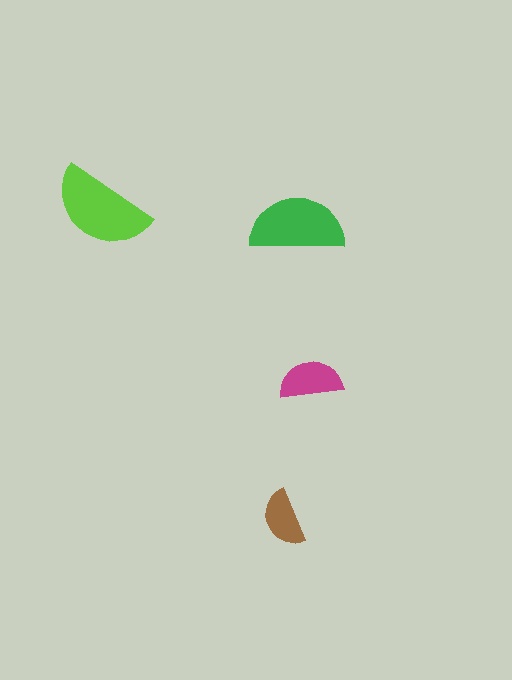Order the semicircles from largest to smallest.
the lime one, the green one, the magenta one, the brown one.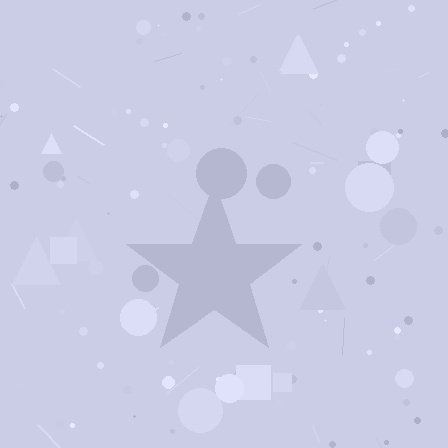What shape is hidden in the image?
A star is hidden in the image.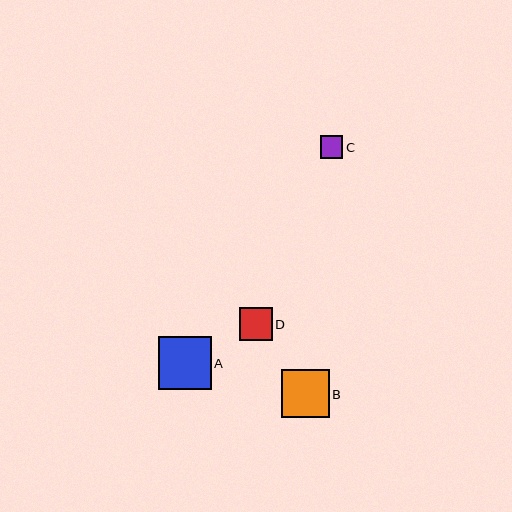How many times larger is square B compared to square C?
Square B is approximately 2.1 times the size of square C.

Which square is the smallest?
Square C is the smallest with a size of approximately 23 pixels.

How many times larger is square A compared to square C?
Square A is approximately 2.3 times the size of square C.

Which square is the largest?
Square A is the largest with a size of approximately 53 pixels.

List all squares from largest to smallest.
From largest to smallest: A, B, D, C.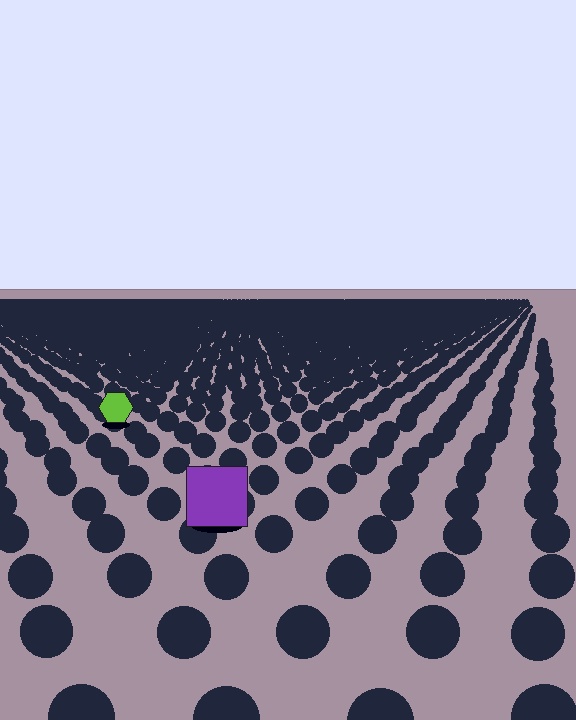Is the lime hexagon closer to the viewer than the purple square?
No. The purple square is closer — you can tell from the texture gradient: the ground texture is coarser near it.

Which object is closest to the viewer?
The purple square is closest. The texture marks near it are larger and more spread out.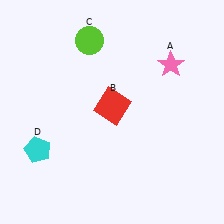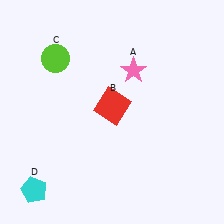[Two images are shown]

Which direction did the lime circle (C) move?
The lime circle (C) moved left.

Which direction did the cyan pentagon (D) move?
The cyan pentagon (D) moved down.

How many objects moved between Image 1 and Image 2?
3 objects moved between the two images.